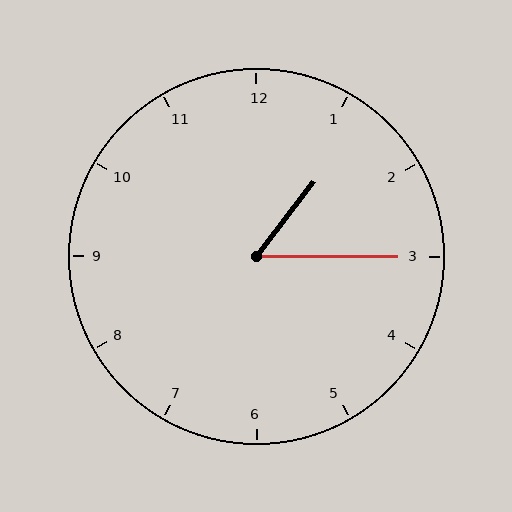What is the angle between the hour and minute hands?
Approximately 52 degrees.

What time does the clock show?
1:15.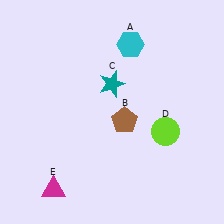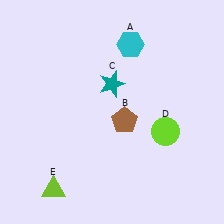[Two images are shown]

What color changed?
The triangle (E) changed from magenta in Image 1 to lime in Image 2.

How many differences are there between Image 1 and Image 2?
There is 1 difference between the two images.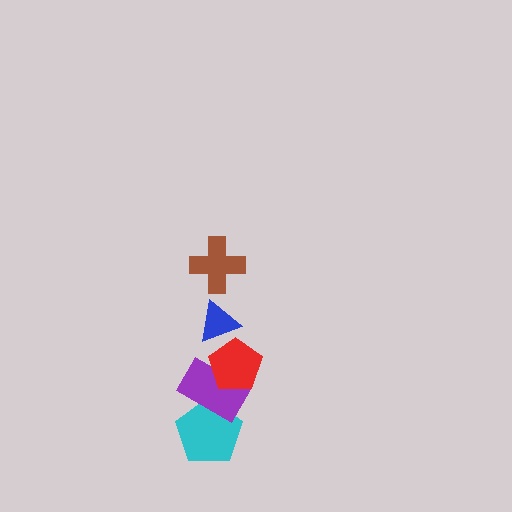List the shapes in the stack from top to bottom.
From top to bottom: the brown cross, the blue triangle, the red pentagon, the purple rectangle, the cyan pentagon.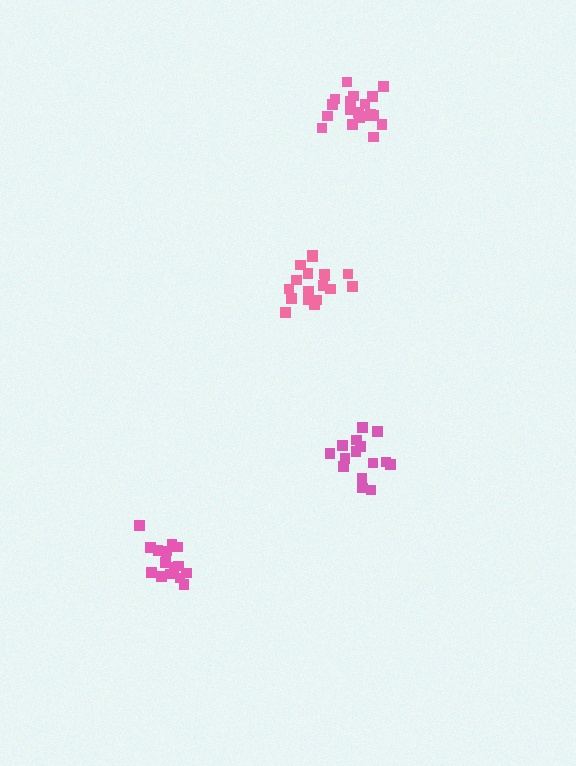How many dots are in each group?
Group 1: 16 dots, Group 2: 20 dots, Group 3: 15 dots, Group 4: 18 dots (69 total).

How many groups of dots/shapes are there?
There are 4 groups.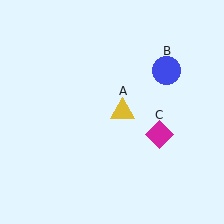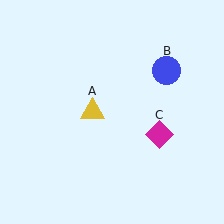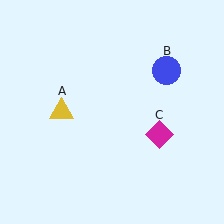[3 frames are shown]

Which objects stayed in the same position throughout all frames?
Blue circle (object B) and magenta diamond (object C) remained stationary.